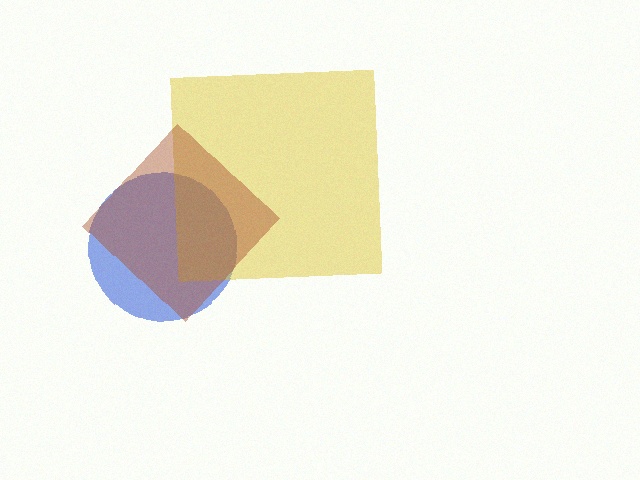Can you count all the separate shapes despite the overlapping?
Yes, there are 3 separate shapes.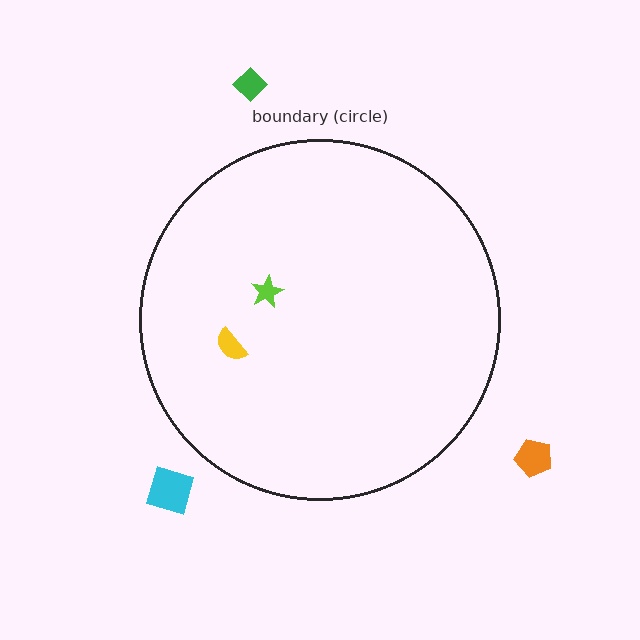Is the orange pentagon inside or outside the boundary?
Outside.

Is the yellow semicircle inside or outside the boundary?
Inside.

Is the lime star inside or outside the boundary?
Inside.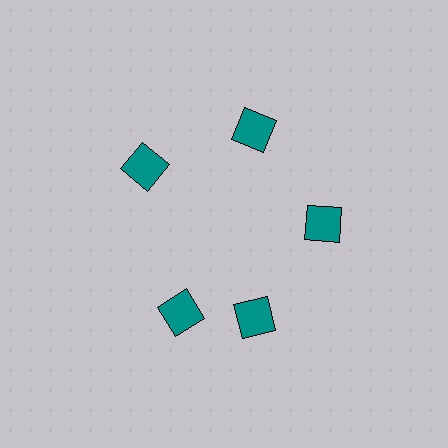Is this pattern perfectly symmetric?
No. The 5 teal diamonds are arranged in a ring, but one element near the 8 o'clock position is rotated out of alignment along the ring, breaking the 5-fold rotational symmetry.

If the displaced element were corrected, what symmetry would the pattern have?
It would have 5-fold rotational symmetry — the pattern would map onto itself every 72 degrees.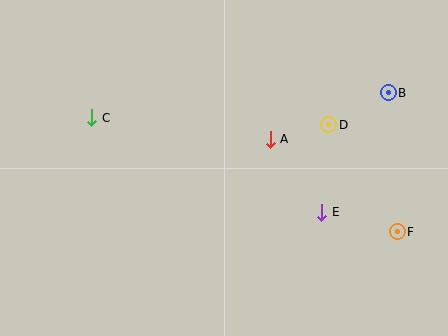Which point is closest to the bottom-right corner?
Point F is closest to the bottom-right corner.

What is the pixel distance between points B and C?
The distance between B and C is 298 pixels.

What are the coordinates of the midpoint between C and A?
The midpoint between C and A is at (181, 128).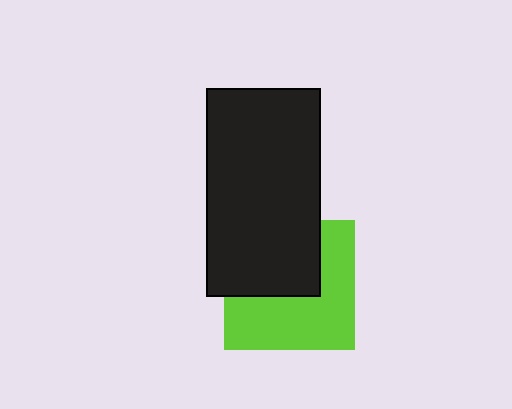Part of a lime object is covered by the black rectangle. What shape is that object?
It is a square.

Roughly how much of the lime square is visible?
About half of it is visible (roughly 55%).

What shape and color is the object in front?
The object in front is a black rectangle.